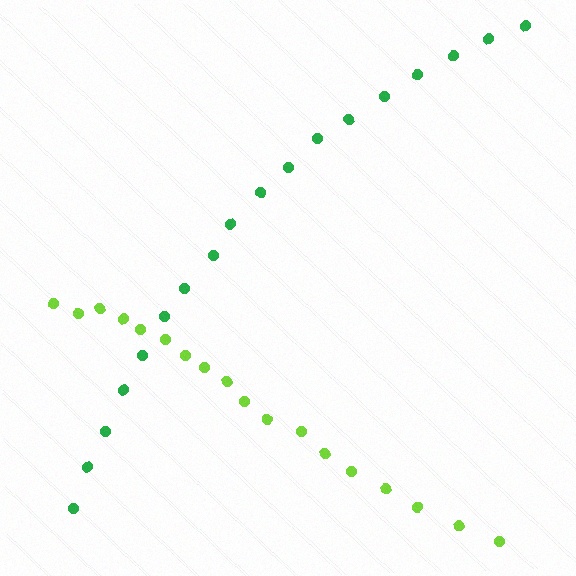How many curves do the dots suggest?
There are 2 distinct paths.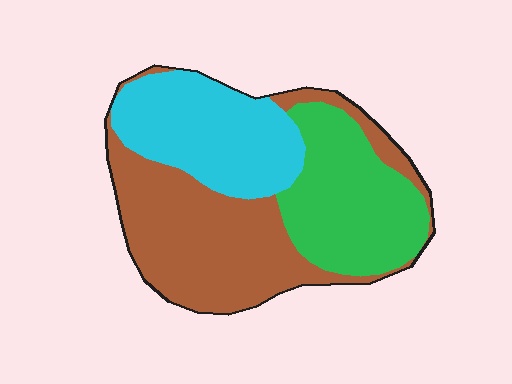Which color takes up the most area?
Brown, at roughly 45%.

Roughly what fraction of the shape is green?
Green takes up about one quarter (1/4) of the shape.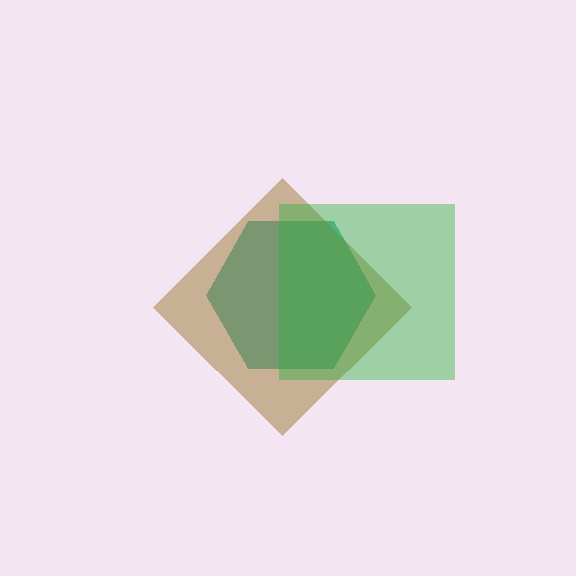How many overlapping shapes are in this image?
There are 3 overlapping shapes in the image.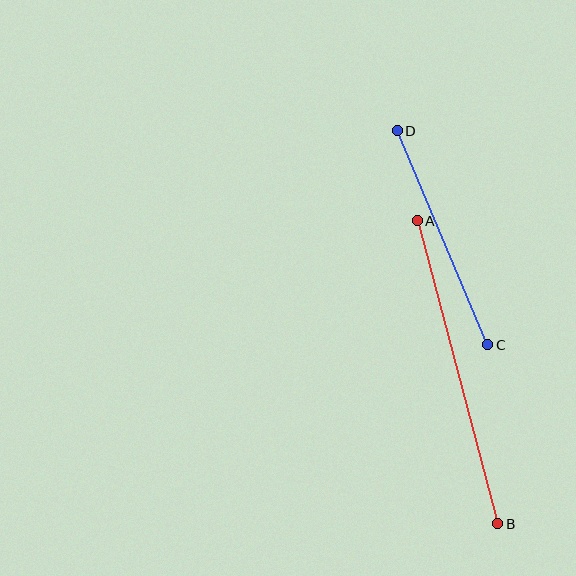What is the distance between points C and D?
The distance is approximately 233 pixels.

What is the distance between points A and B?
The distance is approximately 314 pixels.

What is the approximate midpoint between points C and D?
The midpoint is at approximately (442, 238) pixels.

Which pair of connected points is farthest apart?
Points A and B are farthest apart.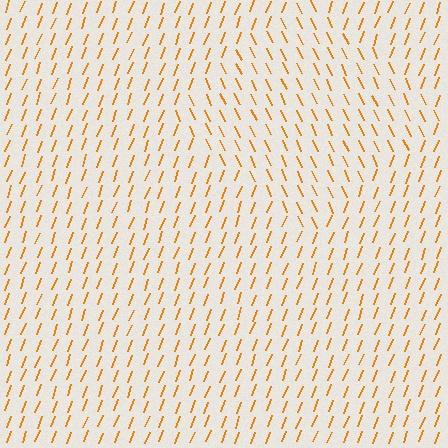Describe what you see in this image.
The image is filled with small orange line segments. A diamond region in the image has lines oriented differently from the surrounding lines, creating a visible texture boundary.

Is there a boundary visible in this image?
Yes, there is a texture boundary formed by a change in line orientation.